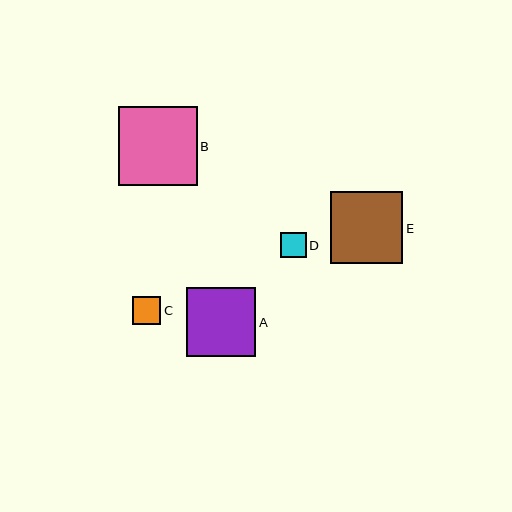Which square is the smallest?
Square D is the smallest with a size of approximately 25 pixels.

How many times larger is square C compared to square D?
Square C is approximately 1.1 times the size of square D.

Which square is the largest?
Square B is the largest with a size of approximately 79 pixels.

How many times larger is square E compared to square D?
Square E is approximately 2.9 times the size of square D.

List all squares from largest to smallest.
From largest to smallest: B, E, A, C, D.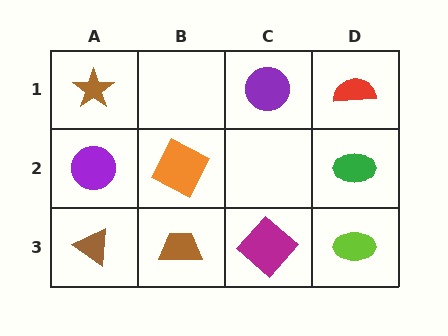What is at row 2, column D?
A green ellipse.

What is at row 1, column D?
A red semicircle.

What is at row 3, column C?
A magenta diamond.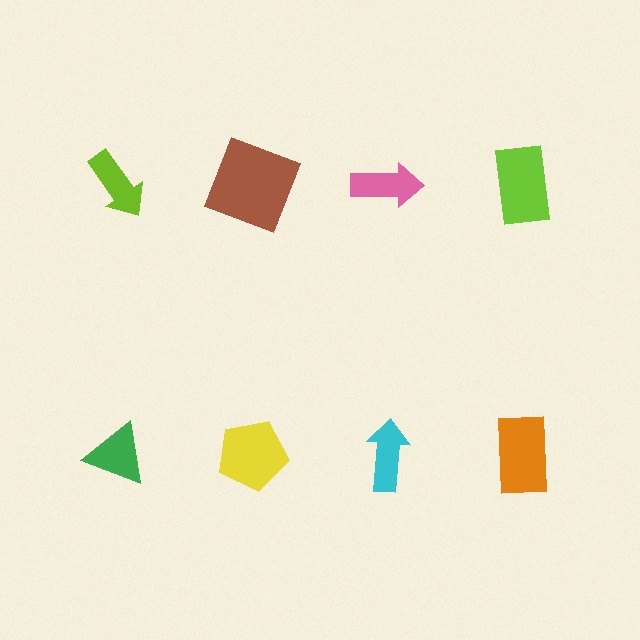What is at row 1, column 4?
A lime rectangle.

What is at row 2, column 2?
A yellow pentagon.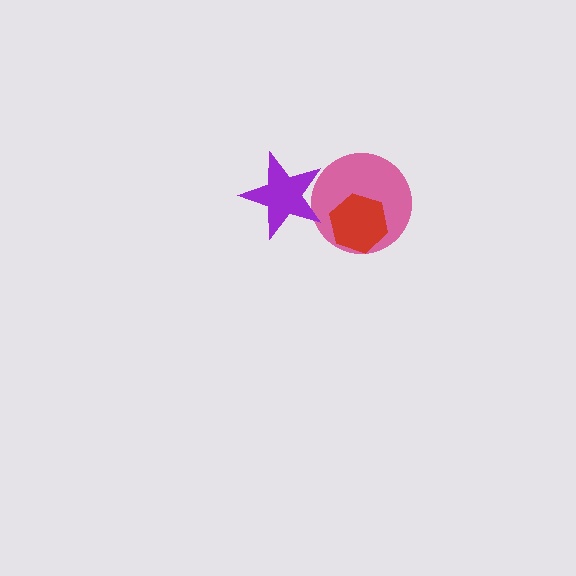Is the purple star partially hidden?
No, no other shape covers it.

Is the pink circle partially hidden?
Yes, it is partially covered by another shape.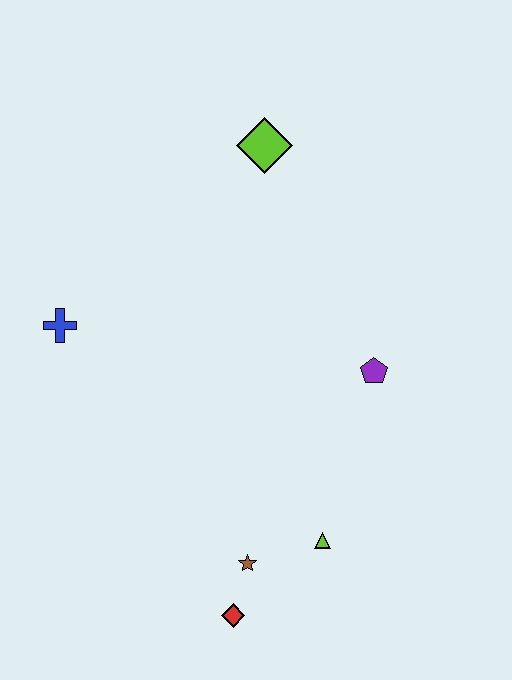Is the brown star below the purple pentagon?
Yes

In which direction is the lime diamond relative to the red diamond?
The lime diamond is above the red diamond.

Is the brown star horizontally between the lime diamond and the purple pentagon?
No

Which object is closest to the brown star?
The red diamond is closest to the brown star.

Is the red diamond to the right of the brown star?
No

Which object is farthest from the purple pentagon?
The blue cross is farthest from the purple pentagon.